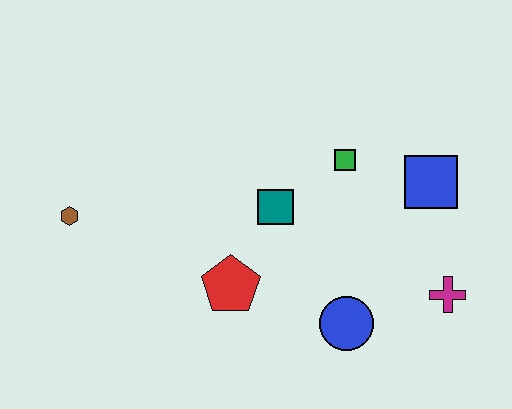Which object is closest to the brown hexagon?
The red pentagon is closest to the brown hexagon.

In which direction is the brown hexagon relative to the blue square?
The brown hexagon is to the left of the blue square.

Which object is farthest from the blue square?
The brown hexagon is farthest from the blue square.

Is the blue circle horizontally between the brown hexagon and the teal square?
No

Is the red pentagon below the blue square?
Yes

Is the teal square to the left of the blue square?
Yes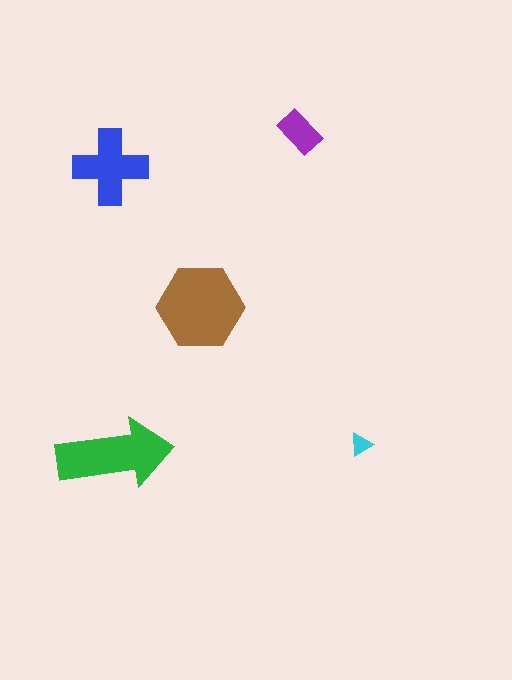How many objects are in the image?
There are 5 objects in the image.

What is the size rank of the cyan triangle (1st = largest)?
5th.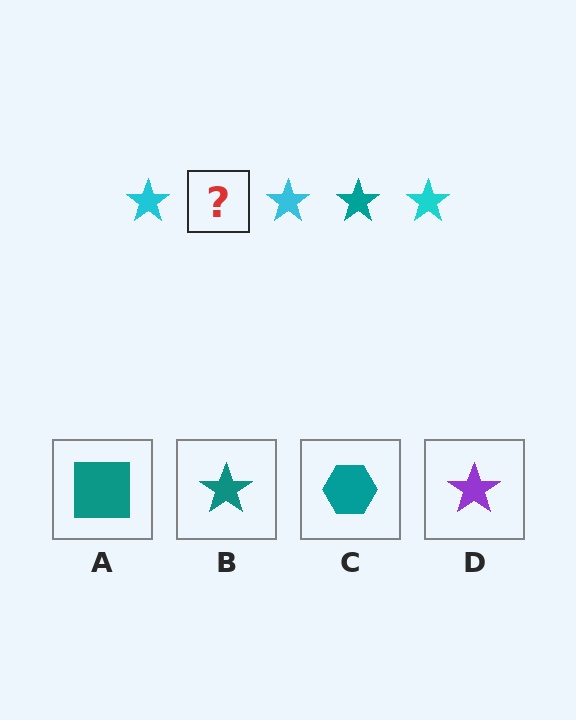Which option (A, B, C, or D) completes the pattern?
B.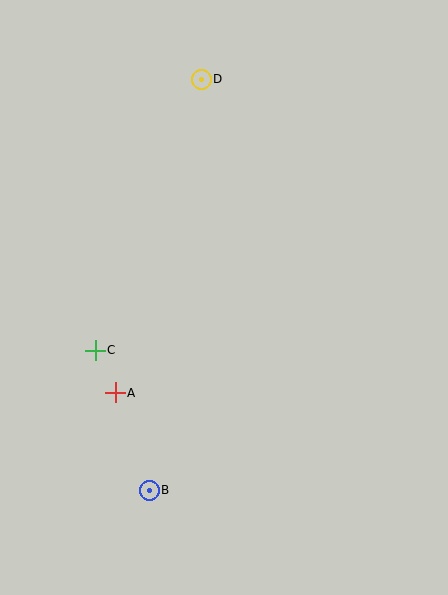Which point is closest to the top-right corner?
Point D is closest to the top-right corner.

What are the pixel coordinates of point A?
Point A is at (115, 393).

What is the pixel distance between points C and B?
The distance between C and B is 150 pixels.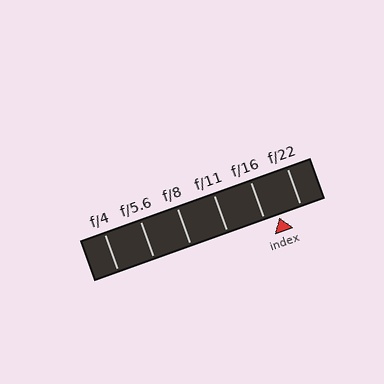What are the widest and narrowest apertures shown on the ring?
The widest aperture shown is f/4 and the narrowest is f/22.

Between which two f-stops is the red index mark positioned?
The index mark is between f/16 and f/22.